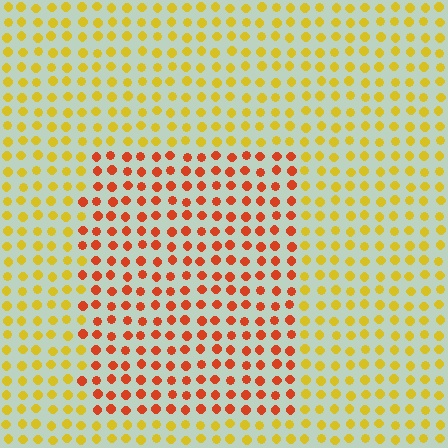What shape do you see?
I see a rectangle.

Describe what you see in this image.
The image is filled with small yellow elements in a uniform arrangement. A rectangle-shaped region is visible where the elements are tinted to a slightly different hue, forming a subtle color boundary.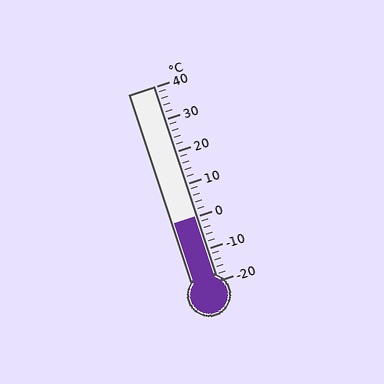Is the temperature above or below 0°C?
The temperature is at 0°C.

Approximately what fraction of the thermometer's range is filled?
The thermometer is filled to approximately 35% of its range.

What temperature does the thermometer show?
The thermometer shows approximately 0°C.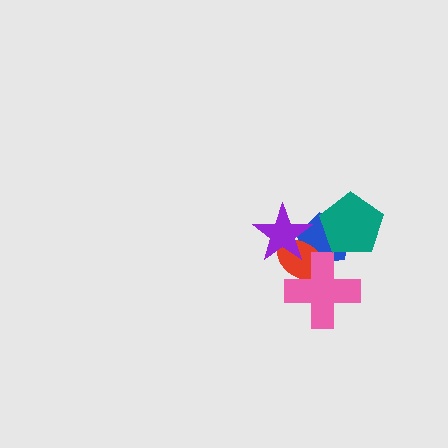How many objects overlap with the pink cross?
2 objects overlap with the pink cross.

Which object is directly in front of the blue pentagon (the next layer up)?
The red ellipse is directly in front of the blue pentagon.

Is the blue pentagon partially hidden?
Yes, it is partially covered by another shape.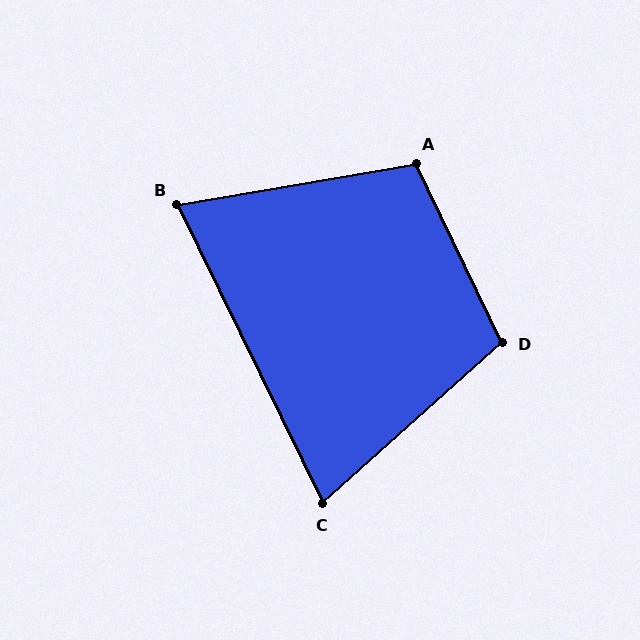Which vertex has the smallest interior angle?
B, at approximately 74 degrees.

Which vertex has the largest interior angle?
D, at approximately 106 degrees.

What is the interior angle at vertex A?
Approximately 106 degrees (obtuse).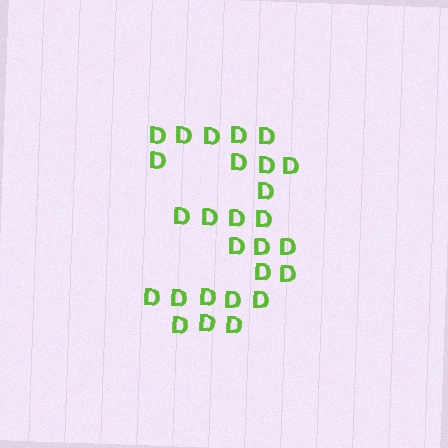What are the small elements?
The small elements are letter D's.